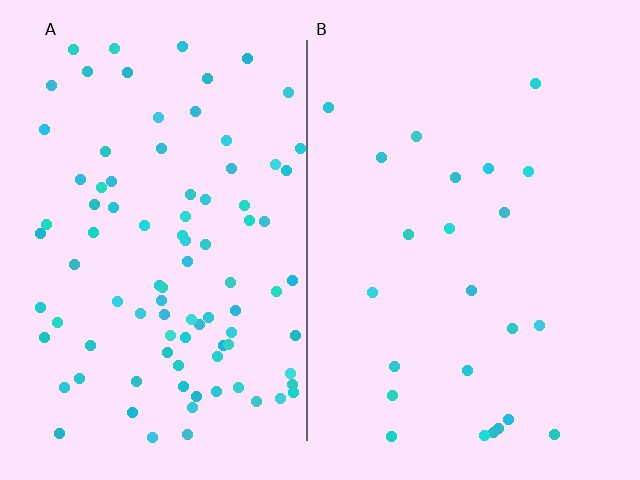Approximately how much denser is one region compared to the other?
Approximately 3.9× — region A over region B.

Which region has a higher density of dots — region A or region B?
A (the left).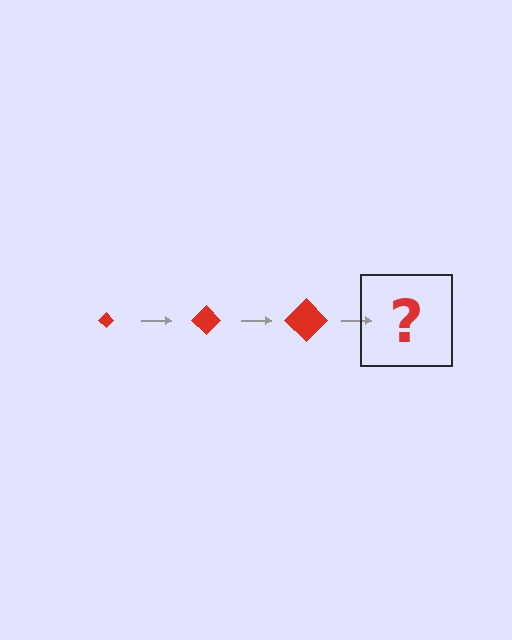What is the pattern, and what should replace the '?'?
The pattern is that the diamond gets progressively larger each step. The '?' should be a red diamond, larger than the previous one.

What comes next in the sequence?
The next element should be a red diamond, larger than the previous one.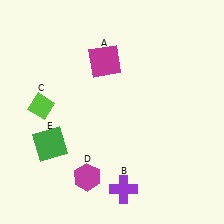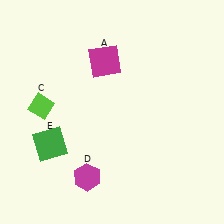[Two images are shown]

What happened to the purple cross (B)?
The purple cross (B) was removed in Image 2. It was in the bottom-right area of Image 1.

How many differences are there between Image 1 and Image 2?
There is 1 difference between the two images.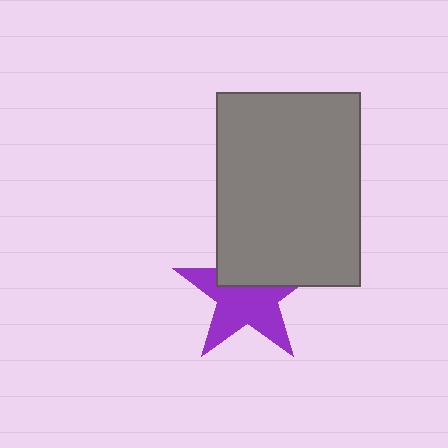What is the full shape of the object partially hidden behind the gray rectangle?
The partially hidden object is a purple star.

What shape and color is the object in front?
The object in front is a gray rectangle.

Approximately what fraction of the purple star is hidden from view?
Roughly 39% of the purple star is hidden behind the gray rectangle.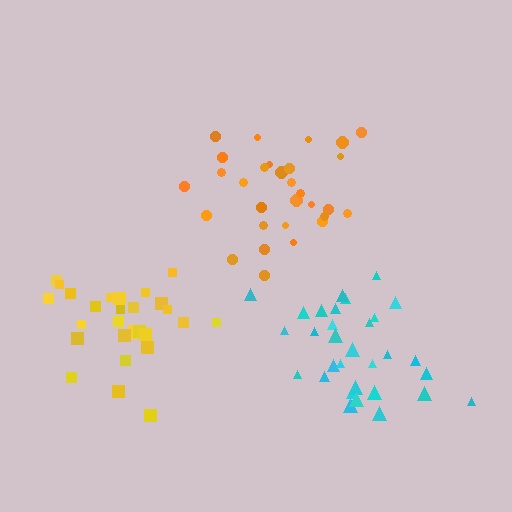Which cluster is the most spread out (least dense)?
Orange.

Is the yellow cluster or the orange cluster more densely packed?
Yellow.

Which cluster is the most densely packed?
Cyan.